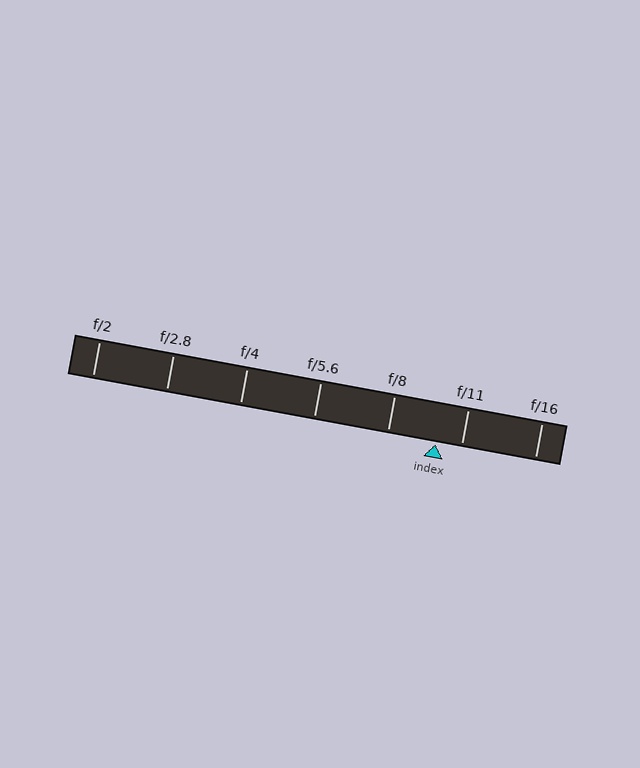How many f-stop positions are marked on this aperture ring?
There are 7 f-stop positions marked.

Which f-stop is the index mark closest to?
The index mark is closest to f/11.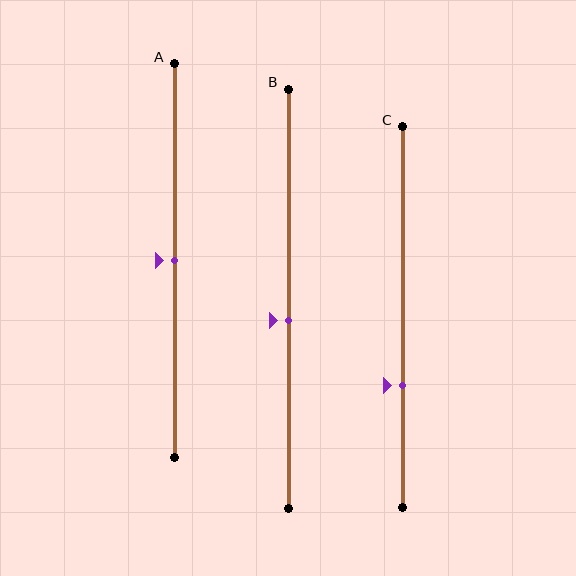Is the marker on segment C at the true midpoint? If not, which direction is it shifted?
No, the marker on segment C is shifted downward by about 18% of the segment length.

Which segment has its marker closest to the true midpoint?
Segment A has its marker closest to the true midpoint.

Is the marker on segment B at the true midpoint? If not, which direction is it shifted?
No, the marker on segment B is shifted downward by about 5% of the segment length.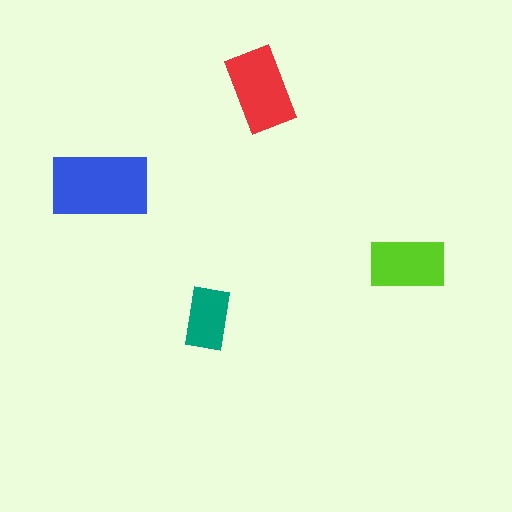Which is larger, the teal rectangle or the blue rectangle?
The blue one.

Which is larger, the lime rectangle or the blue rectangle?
The blue one.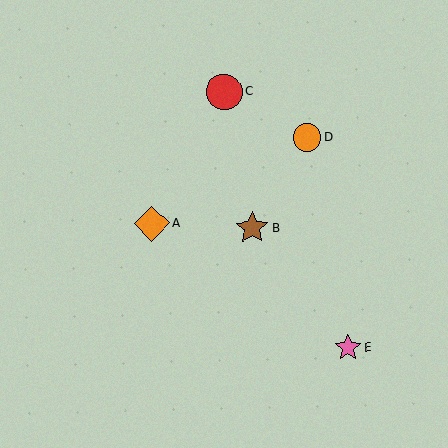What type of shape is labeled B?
Shape B is a brown star.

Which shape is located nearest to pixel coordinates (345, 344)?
The pink star (labeled E) at (348, 348) is nearest to that location.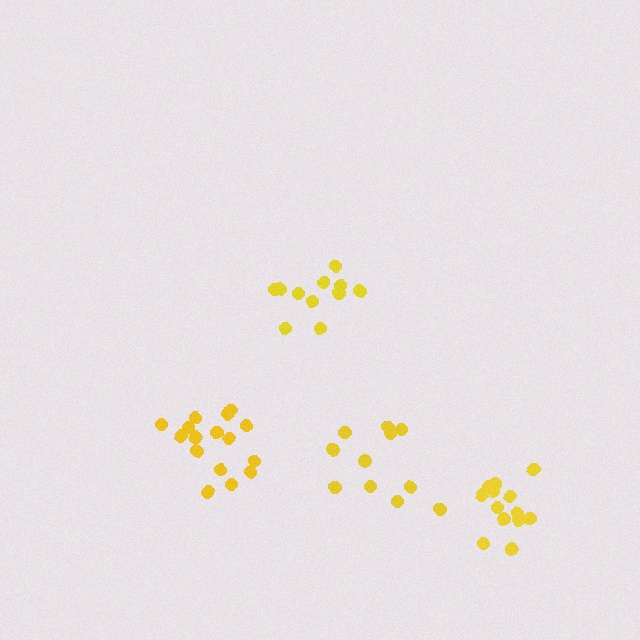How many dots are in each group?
Group 1: 11 dots, Group 2: 11 dots, Group 3: 13 dots, Group 4: 16 dots (51 total).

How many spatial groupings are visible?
There are 4 spatial groupings.